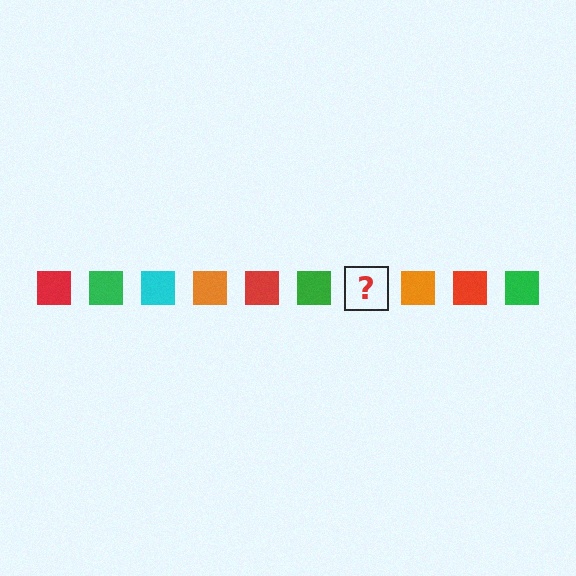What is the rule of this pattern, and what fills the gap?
The rule is that the pattern cycles through red, green, cyan, orange squares. The gap should be filled with a cyan square.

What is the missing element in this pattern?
The missing element is a cyan square.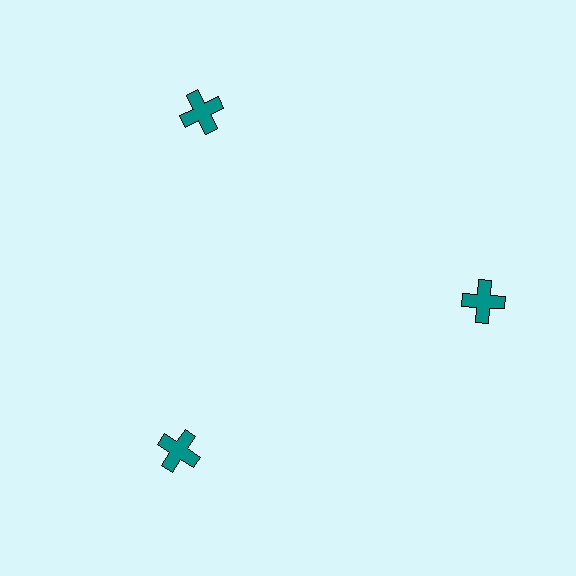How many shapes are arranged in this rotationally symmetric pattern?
There are 3 shapes, arranged in 3 groups of 1.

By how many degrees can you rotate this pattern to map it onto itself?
The pattern maps onto itself every 120 degrees of rotation.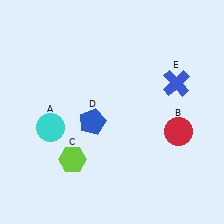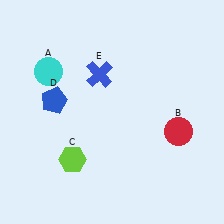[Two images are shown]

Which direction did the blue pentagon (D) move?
The blue pentagon (D) moved left.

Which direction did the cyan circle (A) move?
The cyan circle (A) moved up.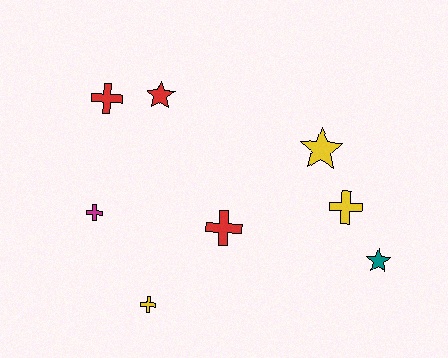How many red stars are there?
There is 1 red star.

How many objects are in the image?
There are 8 objects.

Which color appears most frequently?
Yellow, with 3 objects.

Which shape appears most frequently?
Cross, with 5 objects.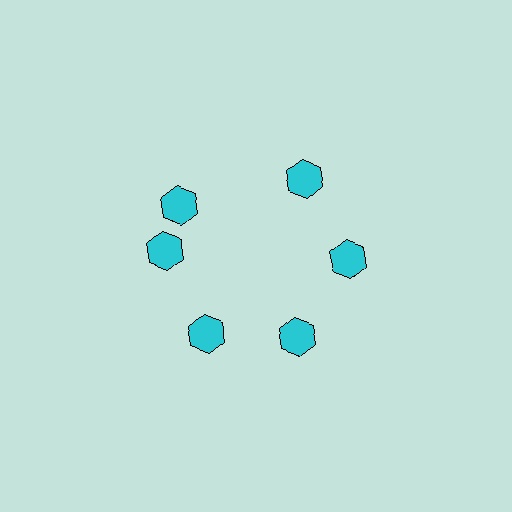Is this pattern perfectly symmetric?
No. The 6 cyan hexagons are arranged in a ring, but one element near the 11 o'clock position is rotated out of alignment along the ring, breaking the 6-fold rotational symmetry.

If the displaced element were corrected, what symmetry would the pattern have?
It would have 6-fold rotational symmetry — the pattern would map onto itself every 60 degrees.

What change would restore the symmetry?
The symmetry would be restored by rotating it back into even spacing with its neighbors so that all 6 hexagons sit at equal angles and equal distance from the center.